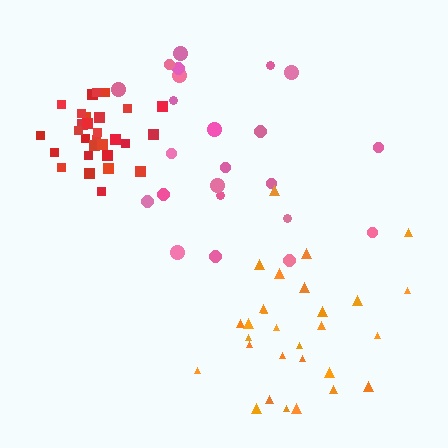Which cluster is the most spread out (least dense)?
Pink.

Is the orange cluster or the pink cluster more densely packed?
Orange.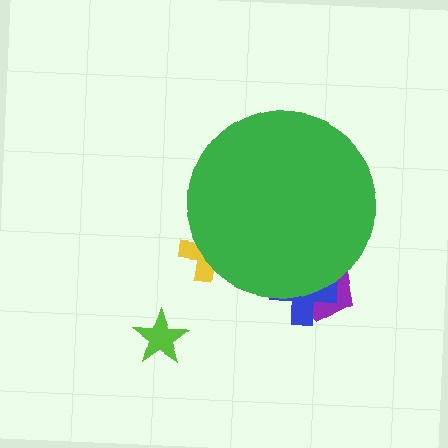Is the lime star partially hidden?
No, the lime star is fully visible.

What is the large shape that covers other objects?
A green circle.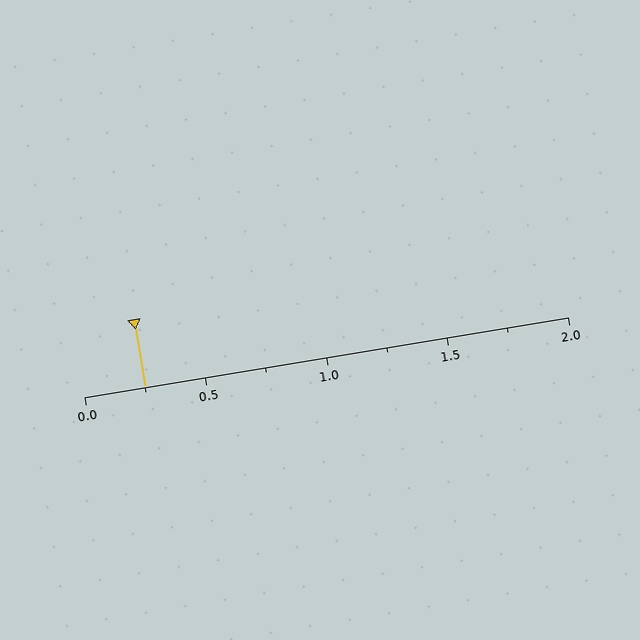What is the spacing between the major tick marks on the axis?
The major ticks are spaced 0.5 apart.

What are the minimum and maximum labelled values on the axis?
The axis runs from 0.0 to 2.0.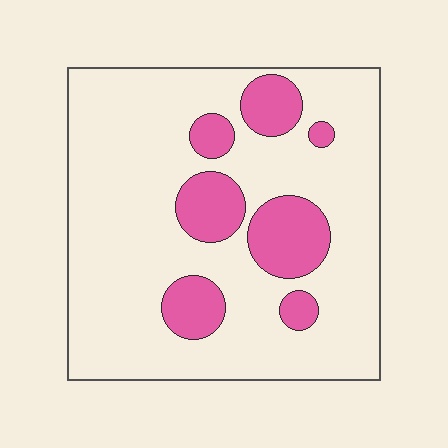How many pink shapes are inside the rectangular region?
7.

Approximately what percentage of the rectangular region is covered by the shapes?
Approximately 20%.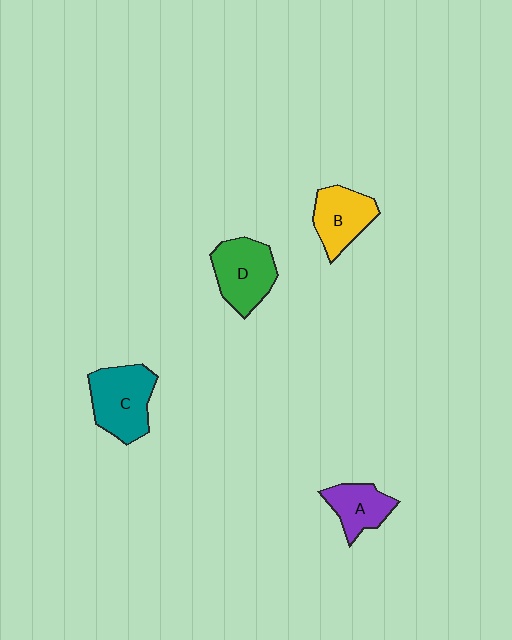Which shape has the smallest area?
Shape A (purple).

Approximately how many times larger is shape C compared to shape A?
Approximately 1.5 times.